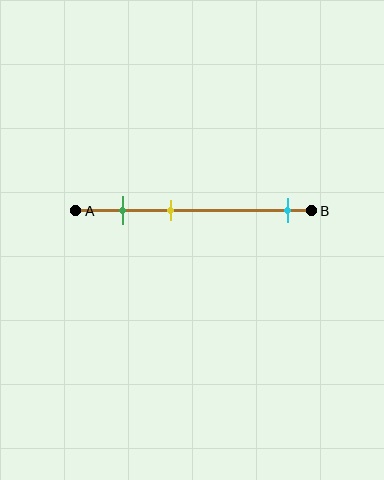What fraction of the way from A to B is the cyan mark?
The cyan mark is approximately 90% (0.9) of the way from A to B.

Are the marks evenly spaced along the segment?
No, the marks are not evenly spaced.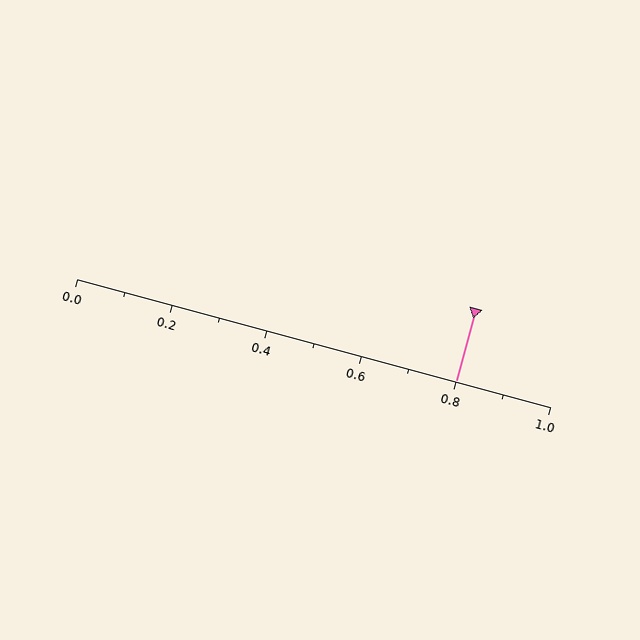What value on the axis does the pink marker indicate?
The marker indicates approximately 0.8.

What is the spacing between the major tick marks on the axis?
The major ticks are spaced 0.2 apart.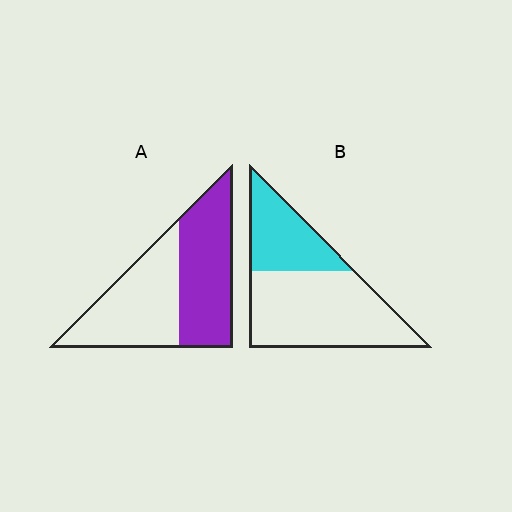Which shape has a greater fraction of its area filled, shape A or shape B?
Shape A.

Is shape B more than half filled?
No.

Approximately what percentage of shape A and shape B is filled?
A is approximately 50% and B is approximately 35%.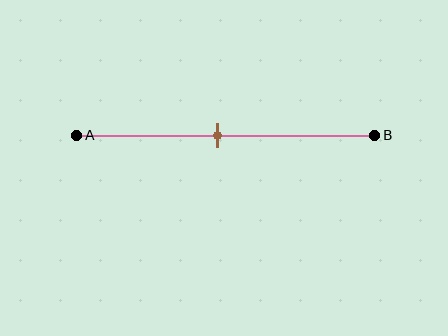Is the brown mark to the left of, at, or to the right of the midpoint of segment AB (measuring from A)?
The brown mark is approximately at the midpoint of segment AB.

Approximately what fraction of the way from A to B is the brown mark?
The brown mark is approximately 45% of the way from A to B.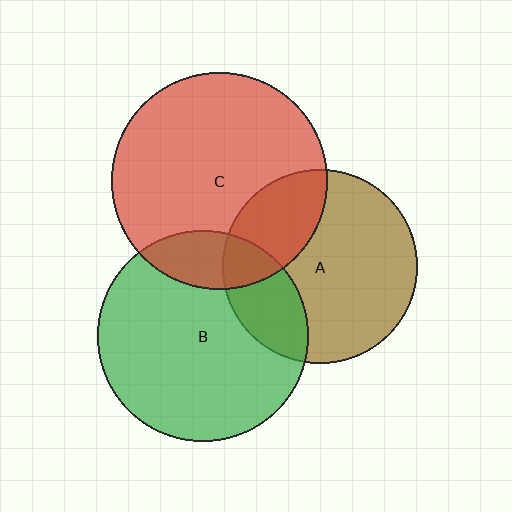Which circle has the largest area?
Circle C (red).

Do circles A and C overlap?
Yes.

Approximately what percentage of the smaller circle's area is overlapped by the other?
Approximately 25%.